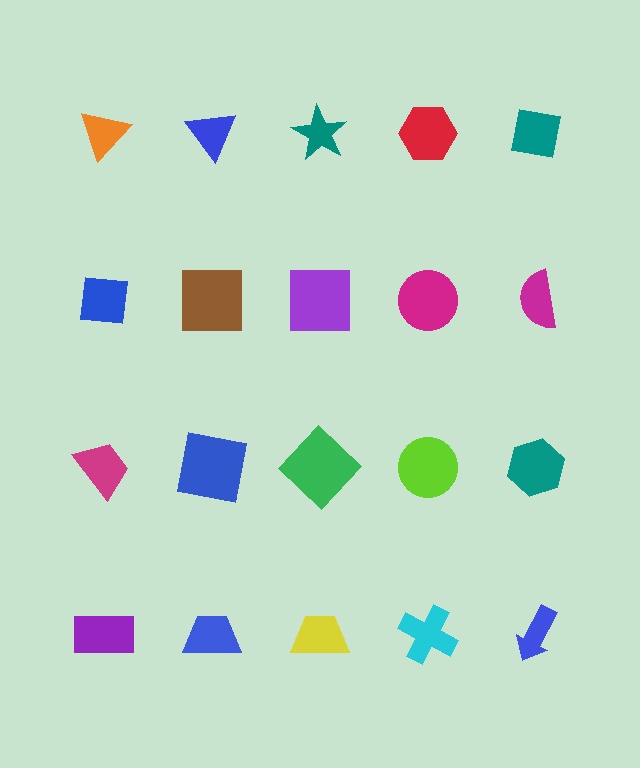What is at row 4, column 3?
A yellow trapezoid.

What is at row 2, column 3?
A purple square.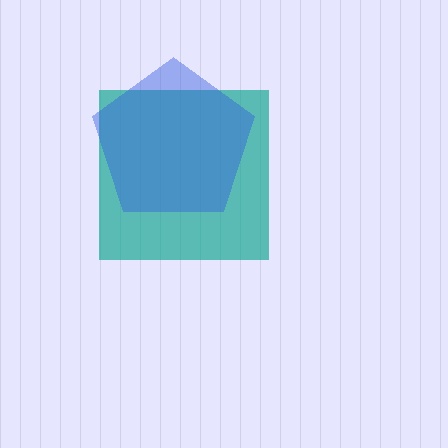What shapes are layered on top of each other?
The layered shapes are: a teal square, a blue pentagon.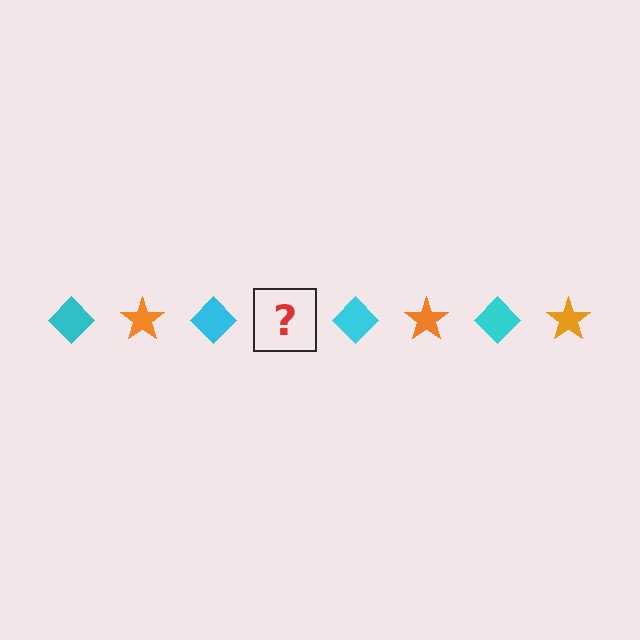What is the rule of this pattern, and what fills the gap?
The rule is that the pattern alternates between cyan diamond and orange star. The gap should be filled with an orange star.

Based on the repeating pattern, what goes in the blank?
The blank should be an orange star.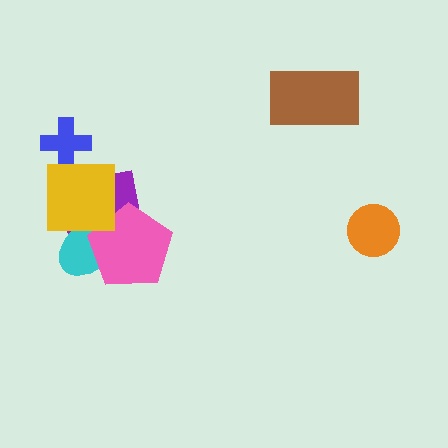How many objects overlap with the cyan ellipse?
3 objects overlap with the cyan ellipse.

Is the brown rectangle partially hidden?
No, no other shape covers it.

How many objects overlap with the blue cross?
0 objects overlap with the blue cross.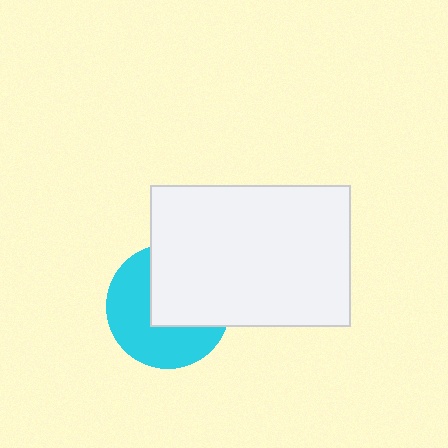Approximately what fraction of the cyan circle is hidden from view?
Roughly 48% of the cyan circle is hidden behind the white rectangle.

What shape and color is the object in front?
The object in front is a white rectangle.